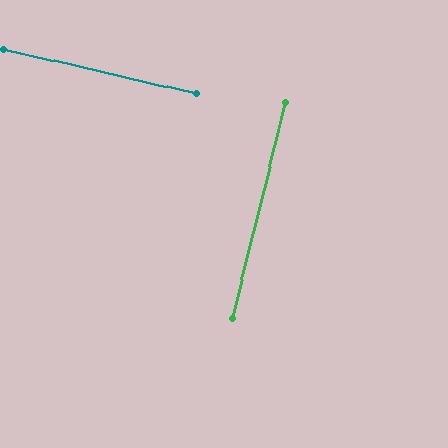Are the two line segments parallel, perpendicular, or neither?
Perpendicular — they meet at approximately 89°.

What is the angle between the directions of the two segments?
Approximately 89 degrees.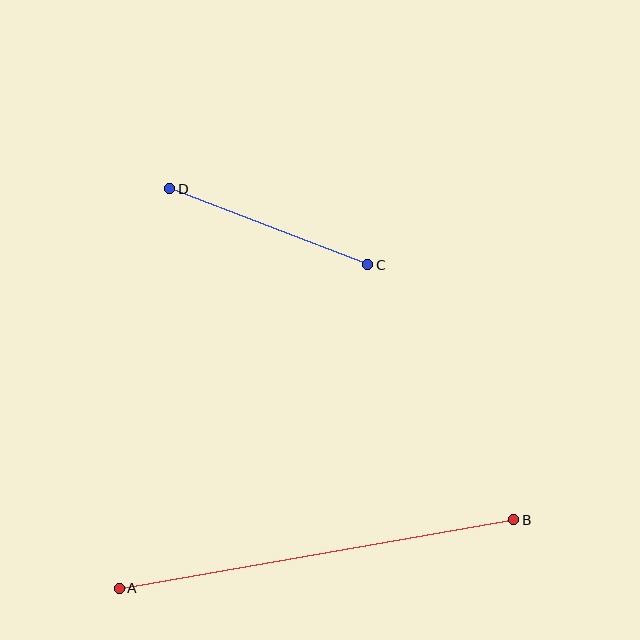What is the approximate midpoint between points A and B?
The midpoint is at approximately (316, 554) pixels.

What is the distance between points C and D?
The distance is approximately 212 pixels.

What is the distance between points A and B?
The distance is approximately 400 pixels.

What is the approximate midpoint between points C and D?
The midpoint is at approximately (269, 227) pixels.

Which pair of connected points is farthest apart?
Points A and B are farthest apart.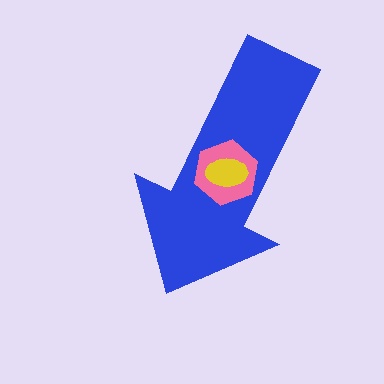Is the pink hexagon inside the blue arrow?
Yes.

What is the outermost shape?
The blue arrow.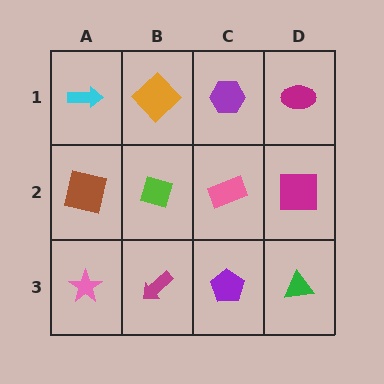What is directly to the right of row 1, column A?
An orange diamond.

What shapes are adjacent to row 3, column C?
A pink rectangle (row 2, column C), a magenta arrow (row 3, column B), a green triangle (row 3, column D).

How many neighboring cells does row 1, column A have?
2.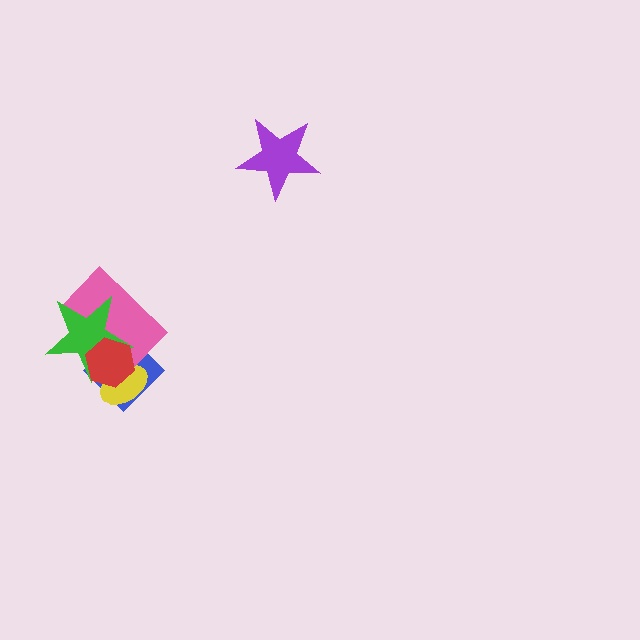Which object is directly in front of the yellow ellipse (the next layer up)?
The green star is directly in front of the yellow ellipse.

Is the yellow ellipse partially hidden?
Yes, it is partially covered by another shape.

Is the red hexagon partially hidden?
No, no other shape covers it.